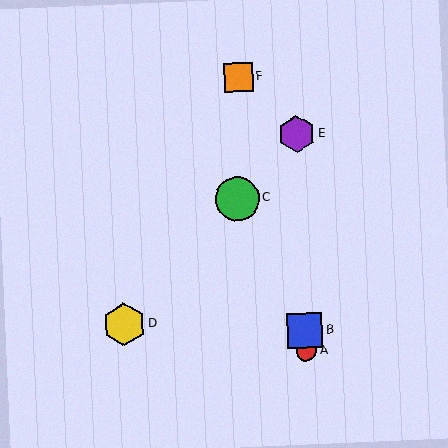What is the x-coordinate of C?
Object C is at x≈237.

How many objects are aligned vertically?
3 objects (A, B, E) are aligned vertically.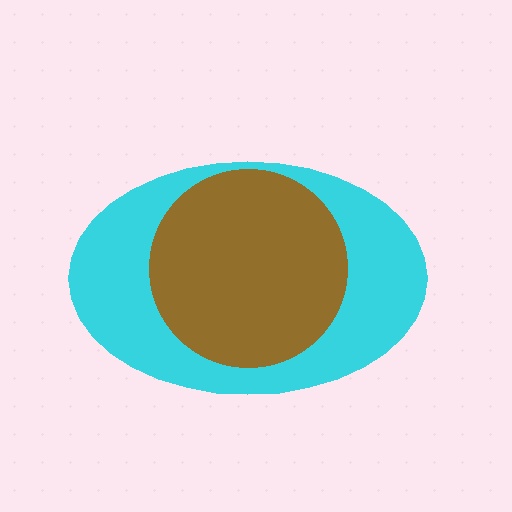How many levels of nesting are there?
2.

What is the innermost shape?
The brown circle.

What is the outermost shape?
The cyan ellipse.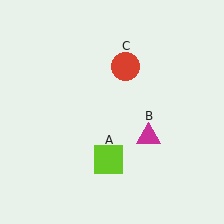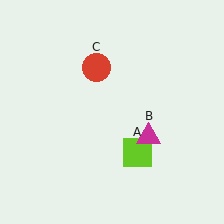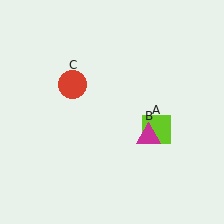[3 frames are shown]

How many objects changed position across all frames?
2 objects changed position: lime square (object A), red circle (object C).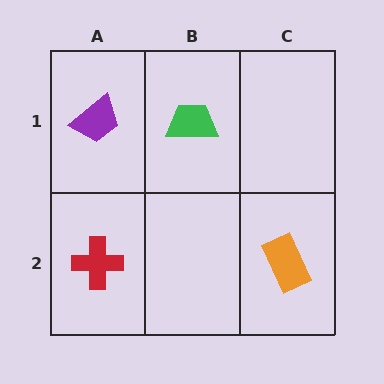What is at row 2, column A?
A red cross.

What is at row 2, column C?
An orange rectangle.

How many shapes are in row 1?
2 shapes.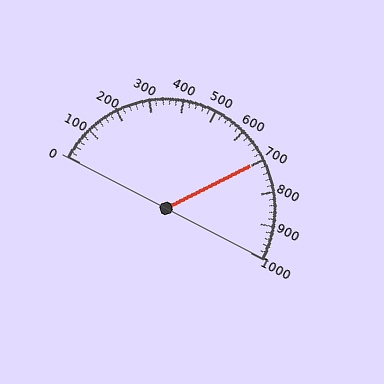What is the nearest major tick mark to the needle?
The nearest major tick mark is 700.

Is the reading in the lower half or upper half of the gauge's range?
The reading is in the upper half of the range (0 to 1000).